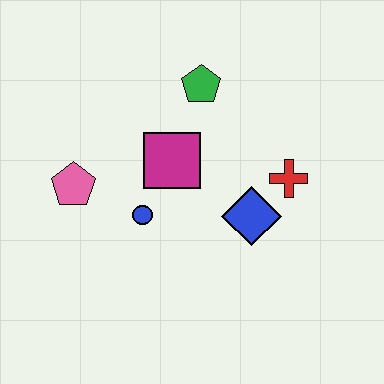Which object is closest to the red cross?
The blue diamond is closest to the red cross.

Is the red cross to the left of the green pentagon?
No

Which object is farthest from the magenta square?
The red cross is farthest from the magenta square.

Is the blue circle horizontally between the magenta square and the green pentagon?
No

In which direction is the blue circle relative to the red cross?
The blue circle is to the left of the red cross.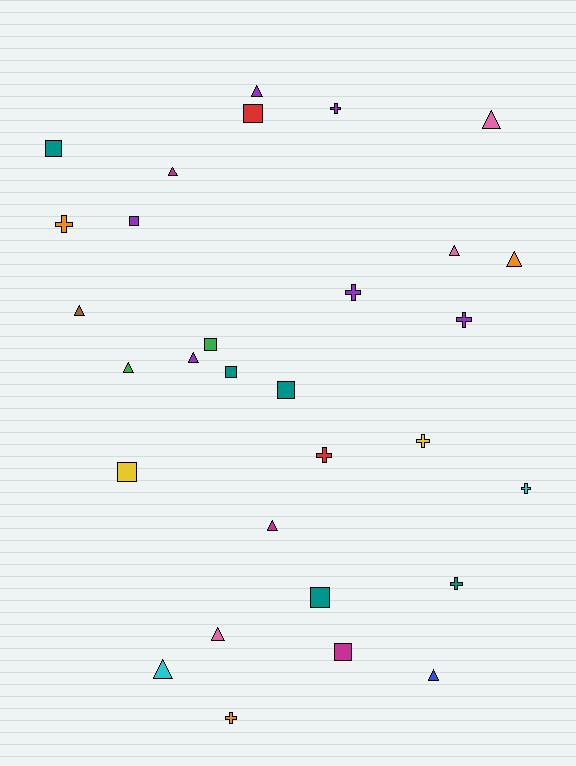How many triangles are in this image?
There are 12 triangles.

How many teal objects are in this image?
There are 5 teal objects.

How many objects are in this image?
There are 30 objects.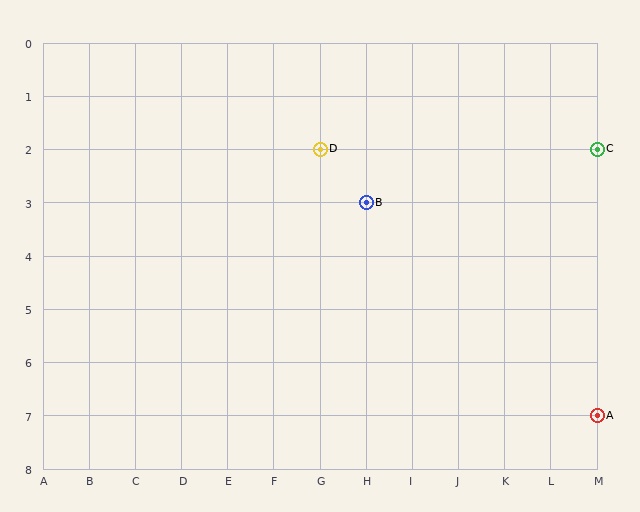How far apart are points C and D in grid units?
Points C and D are 6 columns apart.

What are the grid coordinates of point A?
Point A is at grid coordinates (M, 7).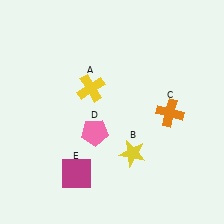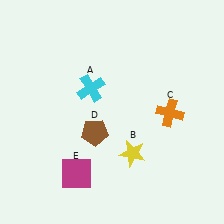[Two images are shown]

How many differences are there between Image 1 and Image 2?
There are 2 differences between the two images.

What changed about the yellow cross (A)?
In Image 1, A is yellow. In Image 2, it changed to cyan.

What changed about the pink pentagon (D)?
In Image 1, D is pink. In Image 2, it changed to brown.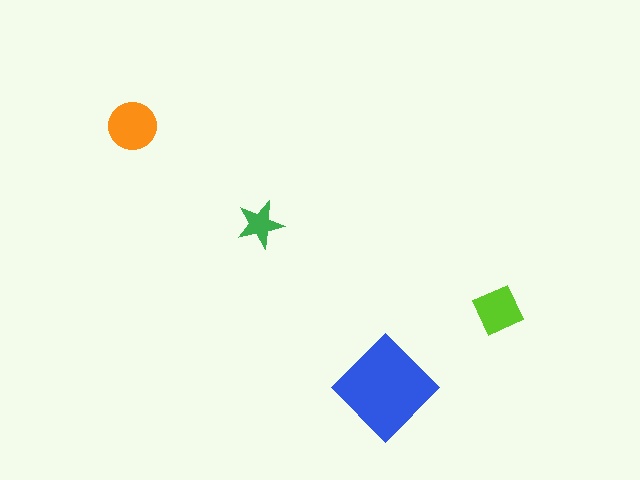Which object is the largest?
The blue diamond.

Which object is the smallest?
The green star.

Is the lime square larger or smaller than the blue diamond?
Smaller.